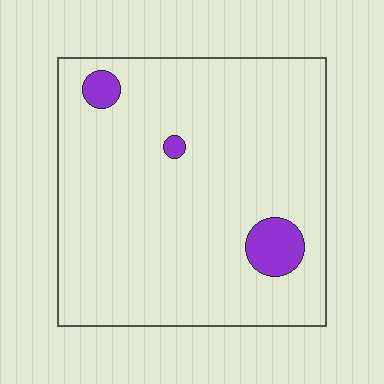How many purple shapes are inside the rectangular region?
3.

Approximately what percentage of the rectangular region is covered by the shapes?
Approximately 5%.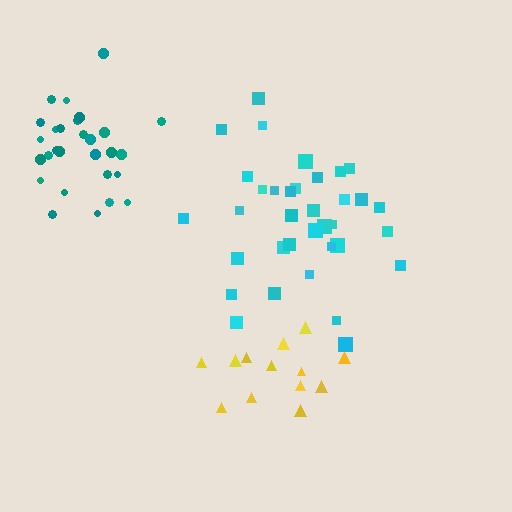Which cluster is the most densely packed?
Teal.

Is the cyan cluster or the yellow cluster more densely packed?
Yellow.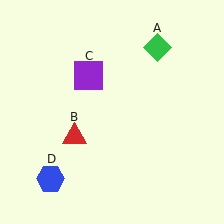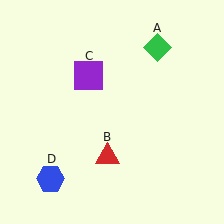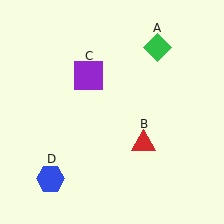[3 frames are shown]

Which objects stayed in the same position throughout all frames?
Green diamond (object A) and purple square (object C) and blue hexagon (object D) remained stationary.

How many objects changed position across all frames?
1 object changed position: red triangle (object B).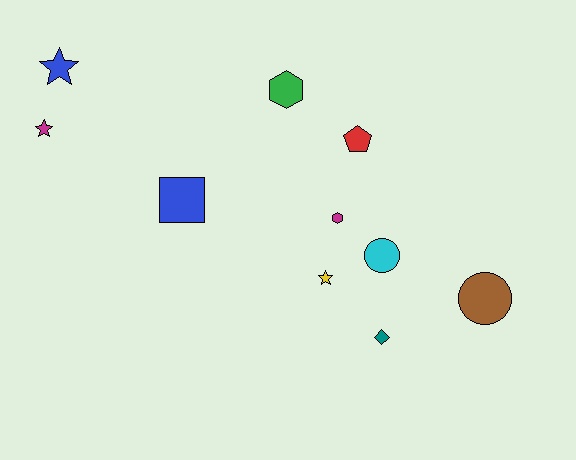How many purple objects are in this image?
There are no purple objects.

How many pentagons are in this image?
There is 1 pentagon.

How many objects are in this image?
There are 10 objects.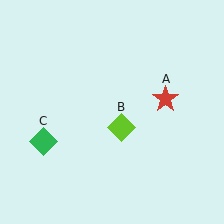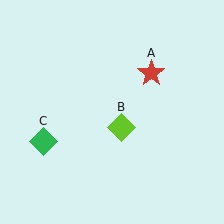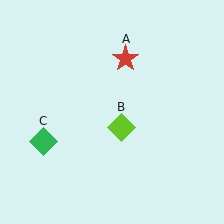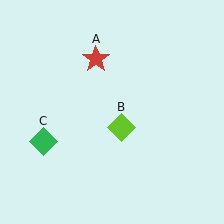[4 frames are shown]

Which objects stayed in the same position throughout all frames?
Lime diamond (object B) and green diamond (object C) remained stationary.